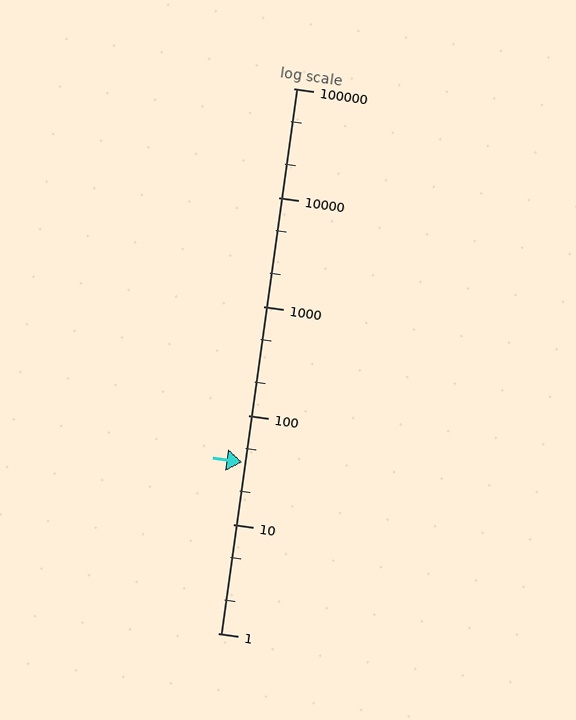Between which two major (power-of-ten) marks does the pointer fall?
The pointer is between 10 and 100.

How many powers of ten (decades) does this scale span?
The scale spans 5 decades, from 1 to 100000.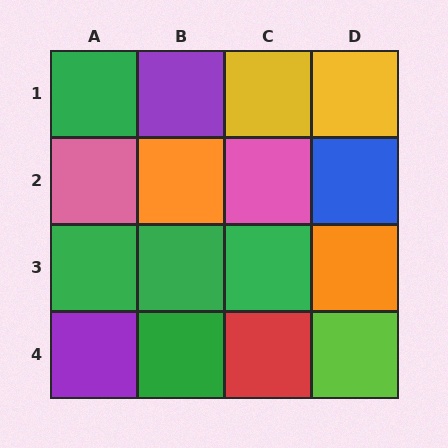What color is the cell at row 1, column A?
Green.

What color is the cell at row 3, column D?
Orange.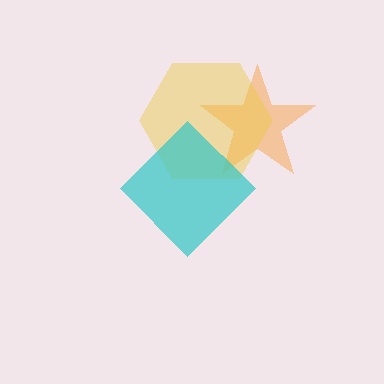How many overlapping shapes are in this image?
There are 3 overlapping shapes in the image.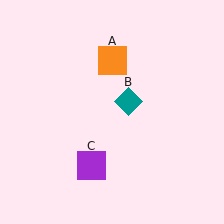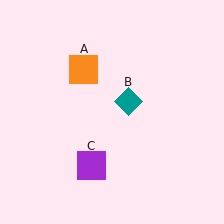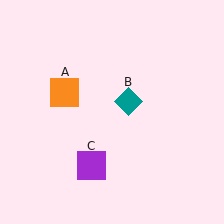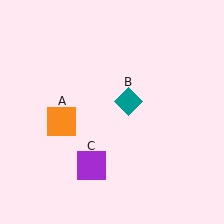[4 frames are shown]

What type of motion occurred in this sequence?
The orange square (object A) rotated counterclockwise around the center of the scene.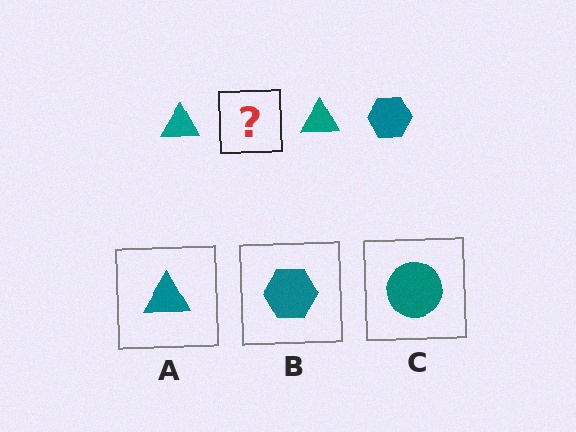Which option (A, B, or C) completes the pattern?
B.